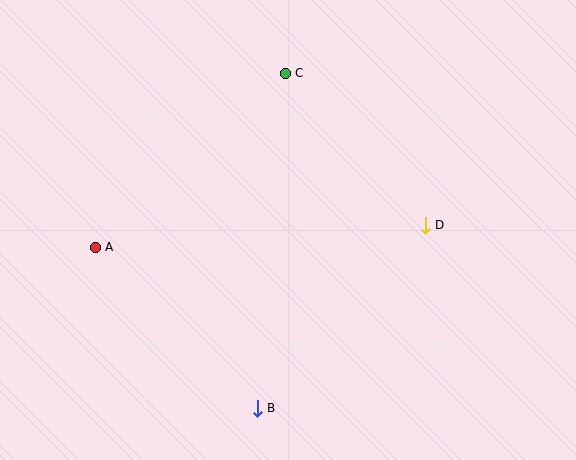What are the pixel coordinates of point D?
Point D is at (425, 225).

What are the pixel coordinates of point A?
Point A is at (95, 247).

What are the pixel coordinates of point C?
Point C is at (285, 73).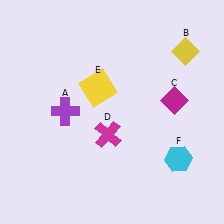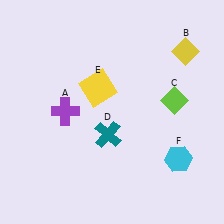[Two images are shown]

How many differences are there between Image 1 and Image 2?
There are 2 differences between the two images.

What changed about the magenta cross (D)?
In Image 1, D is magenta. In Image 2, it changed to teal.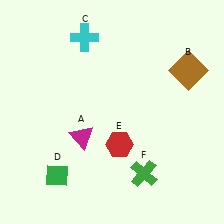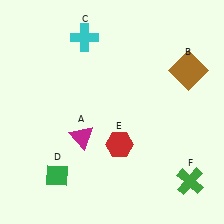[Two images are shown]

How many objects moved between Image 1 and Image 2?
1 object moved between the two images.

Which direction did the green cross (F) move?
The green cross (F) moved right.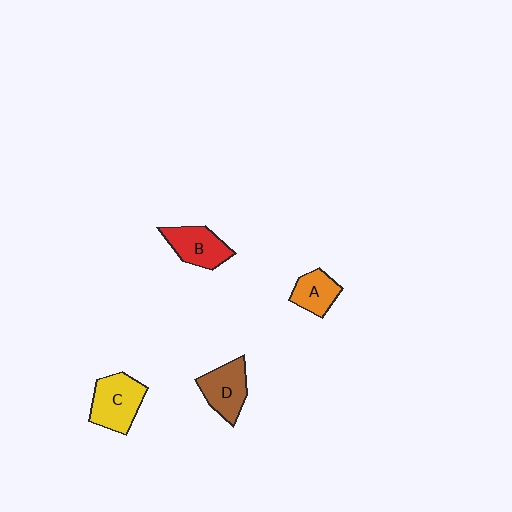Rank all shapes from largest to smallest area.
From largest to smallest: C (yellow), D (brown), B (red), A (orange).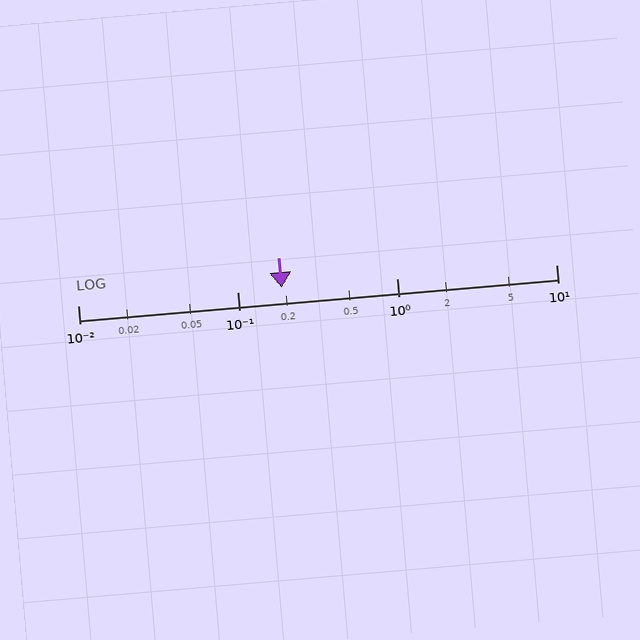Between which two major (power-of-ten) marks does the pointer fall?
The pointer is between 0.1 and 1.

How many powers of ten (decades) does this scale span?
The scale spans 3 decades, from 0.01 to 10.